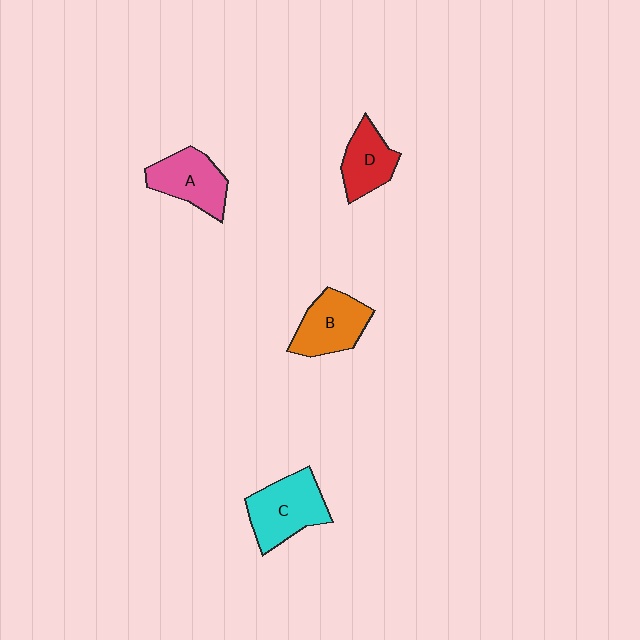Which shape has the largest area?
Shape C (cyan).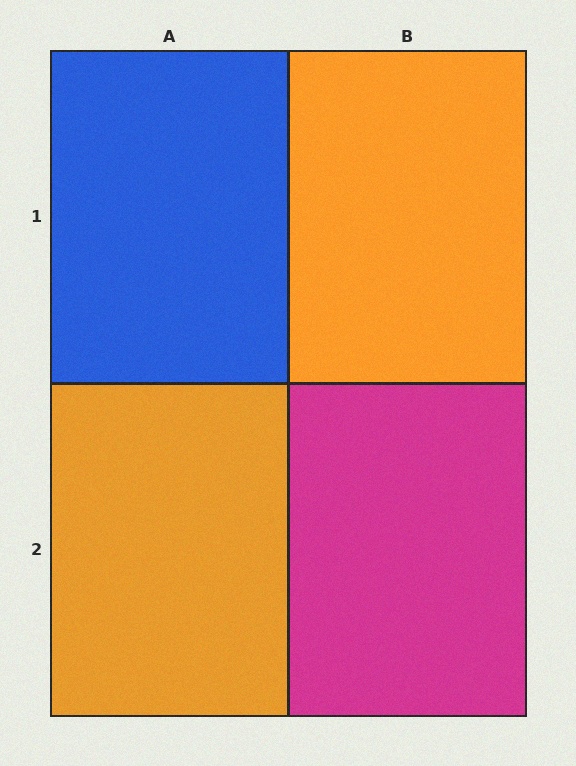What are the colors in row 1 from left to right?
Blue, orange.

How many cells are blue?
1 cell is blue.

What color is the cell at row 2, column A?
Orange.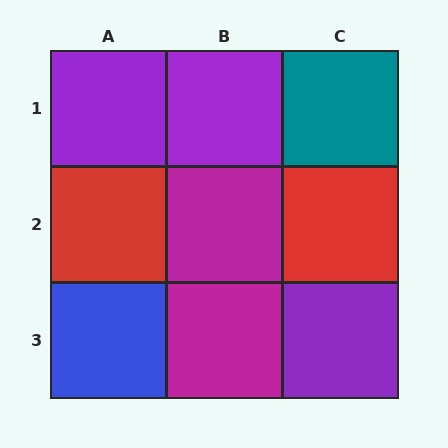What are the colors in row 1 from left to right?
Purple, purple, teal.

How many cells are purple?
3 cells are purple.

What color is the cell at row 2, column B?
Magenta.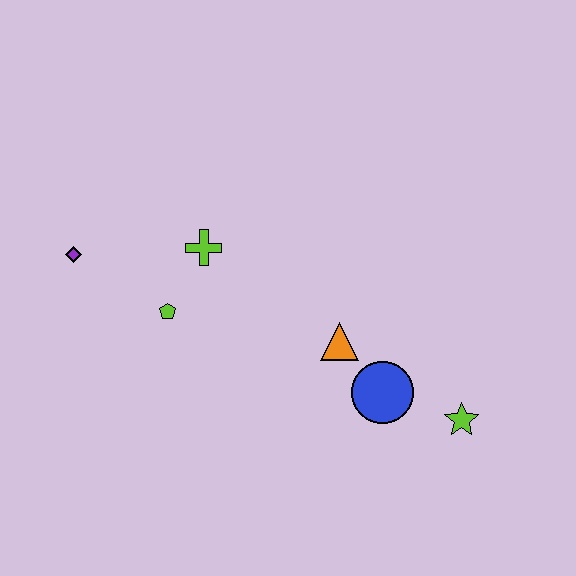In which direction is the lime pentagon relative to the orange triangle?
The lime pentagon is to the left of the orange triangle.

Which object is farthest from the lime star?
The purple diamond is farthest from the lime star.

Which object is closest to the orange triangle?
The blue circle is closest to the orange triangle.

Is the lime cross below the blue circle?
No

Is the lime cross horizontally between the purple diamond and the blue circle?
Yes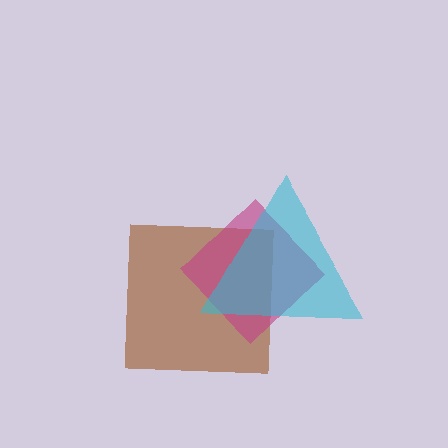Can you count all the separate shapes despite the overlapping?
Yes, there are 3 separate shapes.